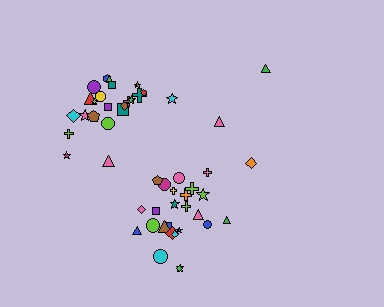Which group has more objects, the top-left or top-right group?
The top-left group.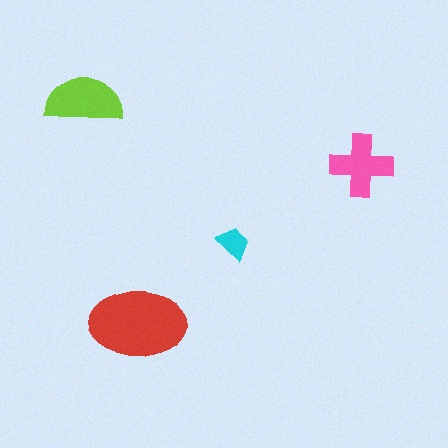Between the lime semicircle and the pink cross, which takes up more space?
The lime semicircle.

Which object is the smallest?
The cyan trapezoid.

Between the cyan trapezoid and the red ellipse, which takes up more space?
The red ellipse.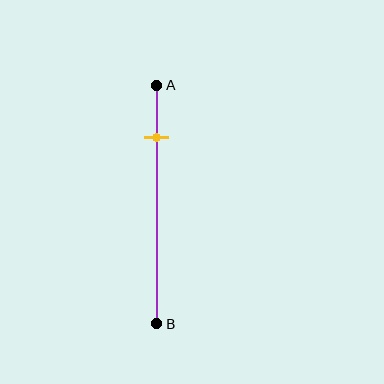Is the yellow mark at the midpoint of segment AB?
No, the mark is at about 20% from A, not at the 50% midpoint.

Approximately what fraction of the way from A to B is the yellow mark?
The yellow mark is approximately 20% of the way from A to B.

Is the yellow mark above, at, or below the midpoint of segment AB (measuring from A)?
The yellow mark is above the midpoint of segment AB.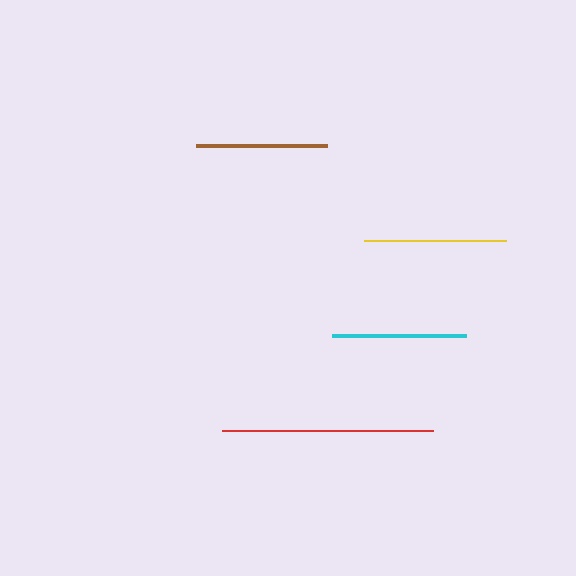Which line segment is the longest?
The red line is the longest at approximately 211 pixels.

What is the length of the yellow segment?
The yellow segment is approximately 142 pixels long.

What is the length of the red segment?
The red segment is approximately 211 pixels long.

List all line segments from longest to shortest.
From longest to shortest: red, yellow, cyan, brown.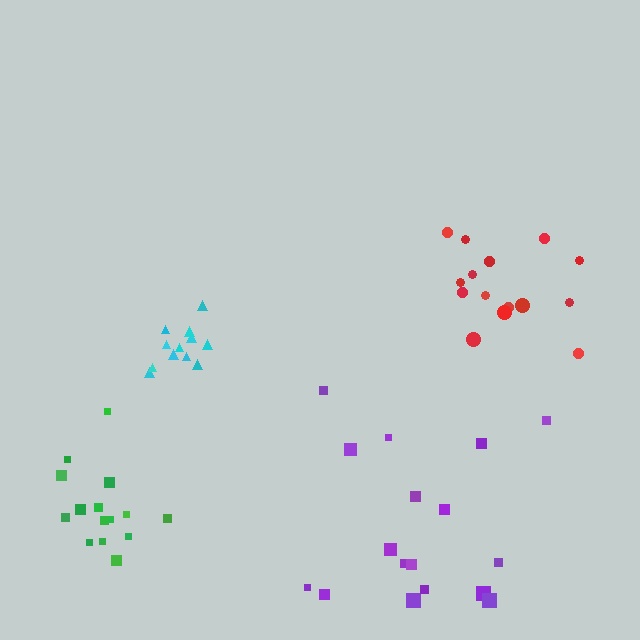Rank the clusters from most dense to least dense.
cyan, green, red, purple.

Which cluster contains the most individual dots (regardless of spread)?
Purple (17).